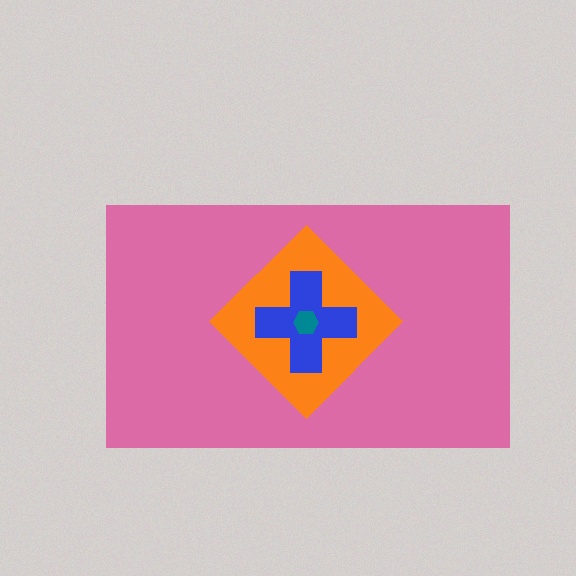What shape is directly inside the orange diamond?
The blue cross.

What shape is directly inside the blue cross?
The teal hexagon.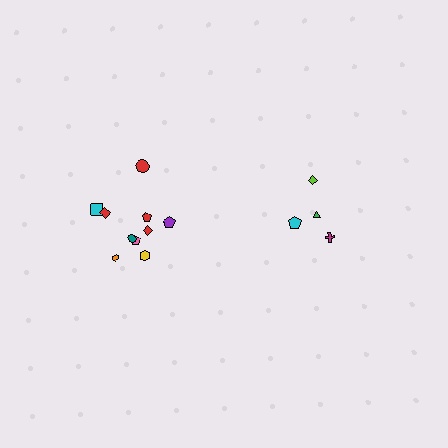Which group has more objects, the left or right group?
The left group.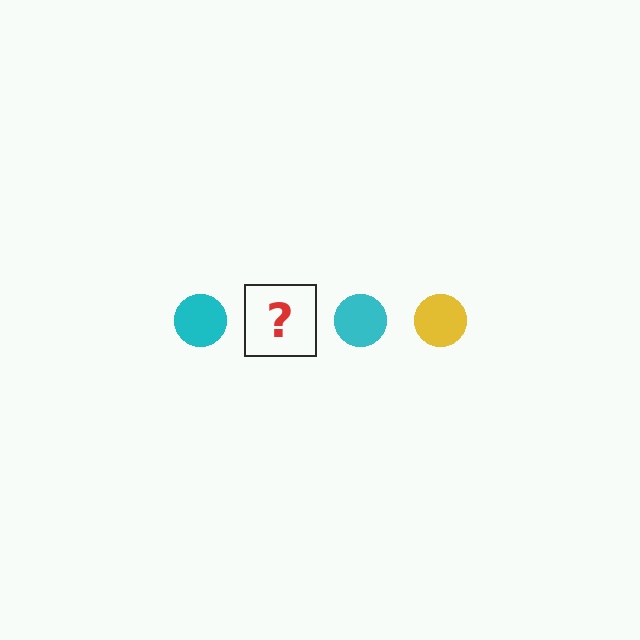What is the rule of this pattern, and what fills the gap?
The rule is that the pattern cycles through cyan, yellow circles. The gap should be filled with a yellow circle.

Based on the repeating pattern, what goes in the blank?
The blank should be a yellow circle.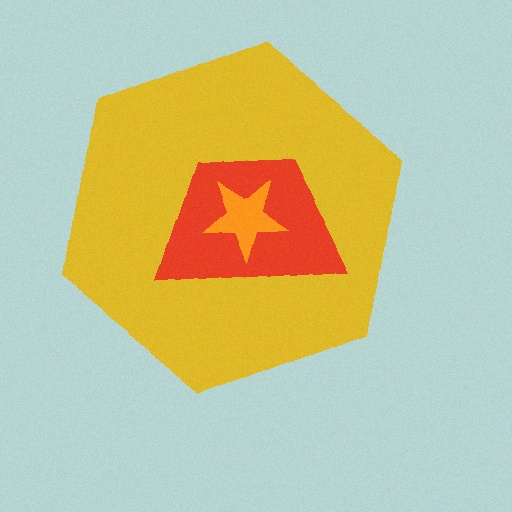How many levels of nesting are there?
3.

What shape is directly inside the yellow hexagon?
The red trapezoid.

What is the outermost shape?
The yellow hexagon.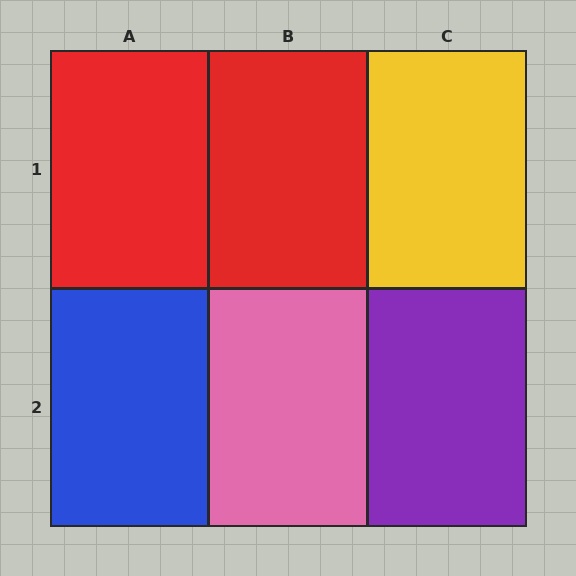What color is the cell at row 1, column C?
Yellow.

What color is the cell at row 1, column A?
Red.